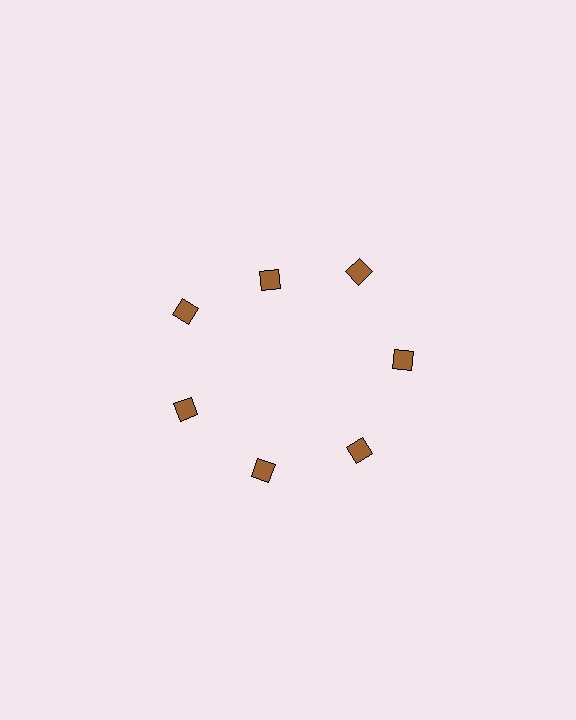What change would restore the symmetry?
The symmetry would be restored by moving it outward, back onto the ring so that all 7 diamonds sit at equal angles and equal distance from the center.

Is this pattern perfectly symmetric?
No. The 7 brown diamonds are arranged in a ring, but one element near the 12 o'clock position is pulled inward toward the center, breaking the 7-fold rotational symmetry.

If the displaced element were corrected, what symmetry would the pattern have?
It would have 7-fold rotational symmetry — the pattern would map onto itself every 51 degrees.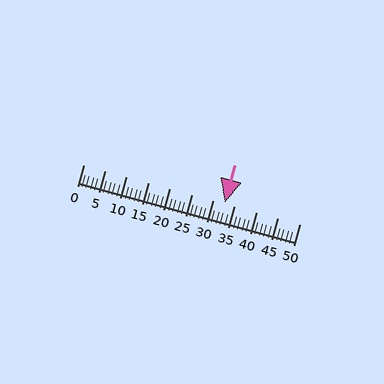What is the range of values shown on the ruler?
The ruler shows values from 0 to 50.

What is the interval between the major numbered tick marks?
The major tick marks are spaced 5 units apart.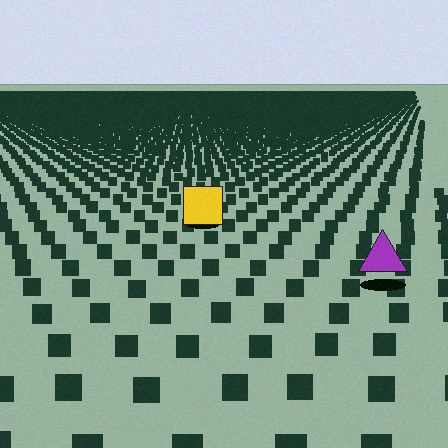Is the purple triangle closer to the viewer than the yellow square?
Yes. The purple triangle is closer — you can tell from the texture gradient: the ground texture is coarser near it.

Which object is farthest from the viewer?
The yellow square is farthest from the viewer. It appears smaller and the ground texture around it is denser.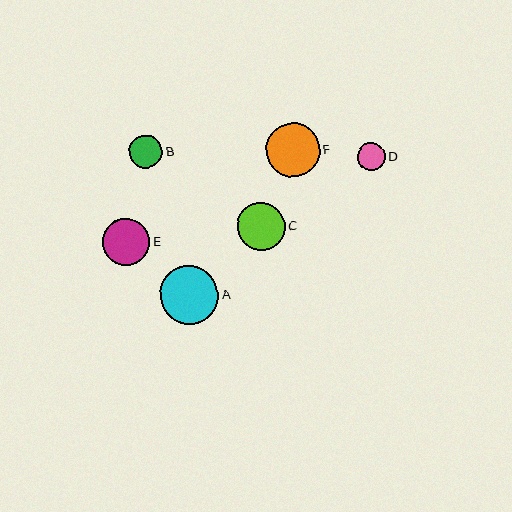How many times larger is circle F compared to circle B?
Circle F is approximately 1.6 times the size of circle B.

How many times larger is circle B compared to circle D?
Circle B is approximately 1.2 times the size of circle D.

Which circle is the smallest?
Circle D is the smallest with a size of approximately 27 pixels.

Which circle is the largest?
Circle A is the largest with a size of approximately 59 pixels.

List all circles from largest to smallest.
From largest to smallest: A, F, C, E, B, D.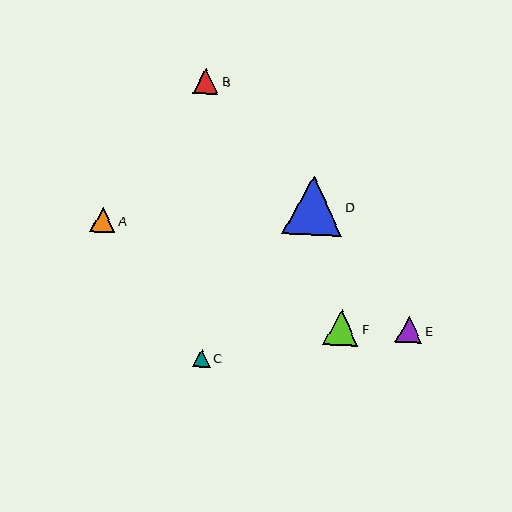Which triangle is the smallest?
Triangle C is the smallest with a size of approximately 18 pixels.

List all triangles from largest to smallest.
From largest to smallest: D, F, E, B, A, C.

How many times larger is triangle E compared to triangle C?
Triangle E is approximately 1.5 times the size of triangle C.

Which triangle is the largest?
Triangle D is the largest with a size of approximately 60 pixels.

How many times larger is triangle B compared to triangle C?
Triangle B is approximately 1.4 times the size of triangle C.